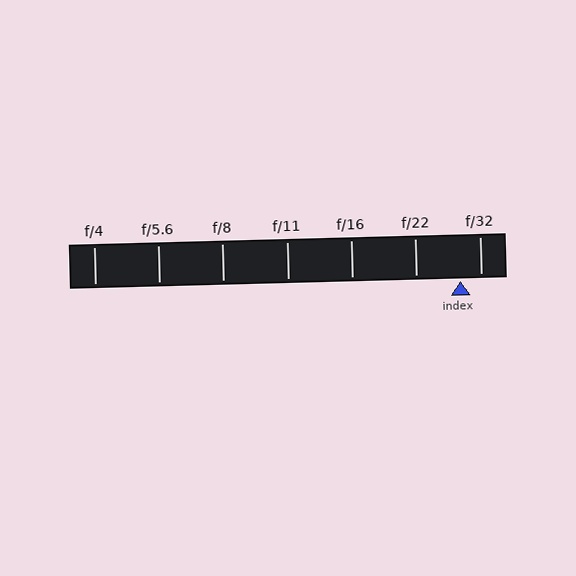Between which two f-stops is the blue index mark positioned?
The index mark is between f/22 and f/32.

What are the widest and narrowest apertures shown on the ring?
The widest aperture shown is f/4 and the narrowest is f/32.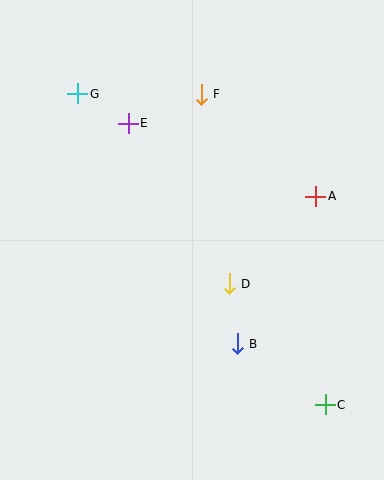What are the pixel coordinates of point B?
Point B is at (237, 344).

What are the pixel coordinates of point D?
Point D is at (229, 284).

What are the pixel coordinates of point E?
Point E is at (128, 123).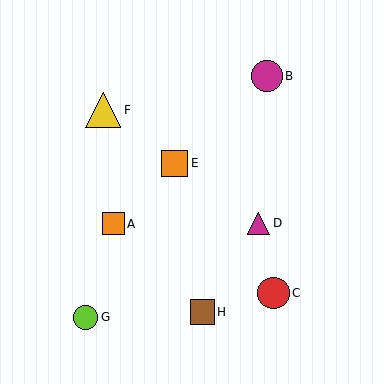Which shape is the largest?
The yellow triangle (labeled F) is the largest.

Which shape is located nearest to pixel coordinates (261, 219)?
The magenta triangle (labeled D) at (259, 223) is nearest to that location.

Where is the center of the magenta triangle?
The center of the magenta triangle is at (259, 223).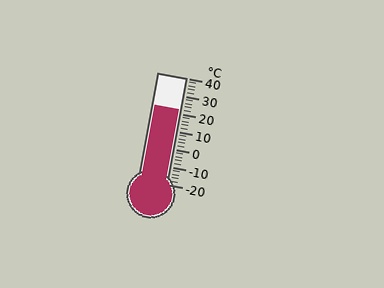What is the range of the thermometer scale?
The thermometer scale ranges from -20°C to 40°C.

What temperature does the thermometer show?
The thermometer shows approximately 22°C.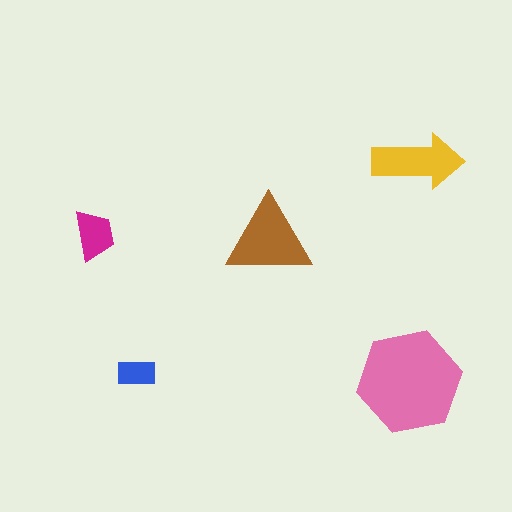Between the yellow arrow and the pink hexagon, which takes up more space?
The pink hexagon.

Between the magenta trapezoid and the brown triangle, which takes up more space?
The brown triangle.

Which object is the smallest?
The blue rectangle.